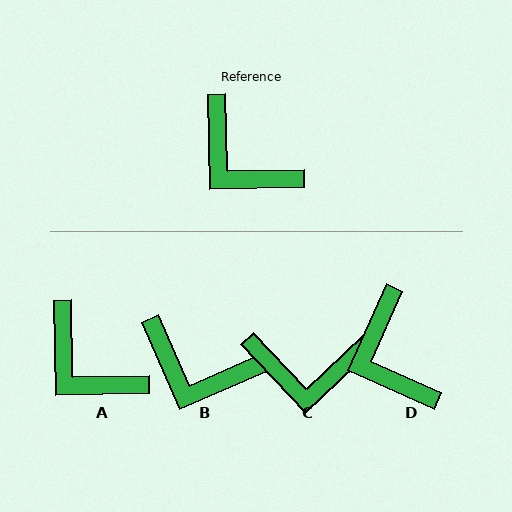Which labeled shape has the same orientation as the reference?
A.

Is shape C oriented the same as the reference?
No, it is off by about 42 degrees.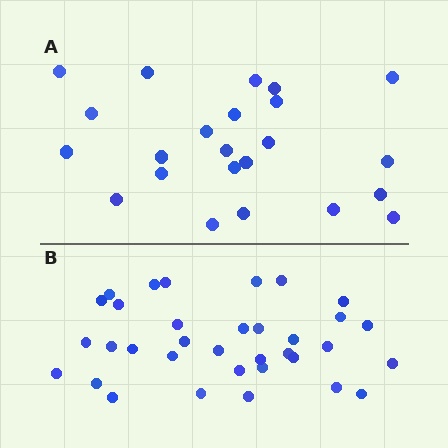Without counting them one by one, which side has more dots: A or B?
Region B (the bottom region) has more dots.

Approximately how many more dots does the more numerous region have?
Region B has roughly 12 or so more dots than region A.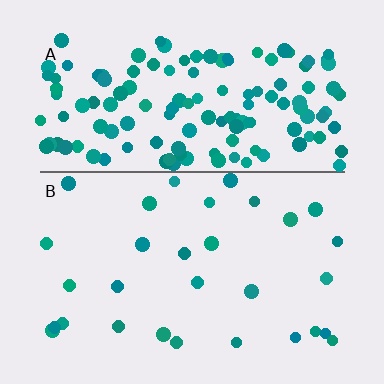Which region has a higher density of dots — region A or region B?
A (the top).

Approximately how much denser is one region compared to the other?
Approximately 4.6× — region A over region B.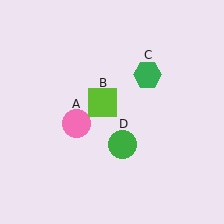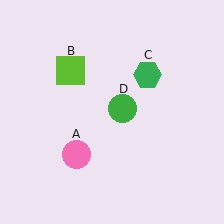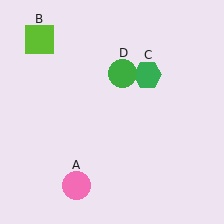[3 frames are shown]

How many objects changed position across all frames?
3 objects changed position: pink circle (object A), lime square (object B), green circle (object D).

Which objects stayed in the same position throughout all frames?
Green hexagon (object C) remained stationary.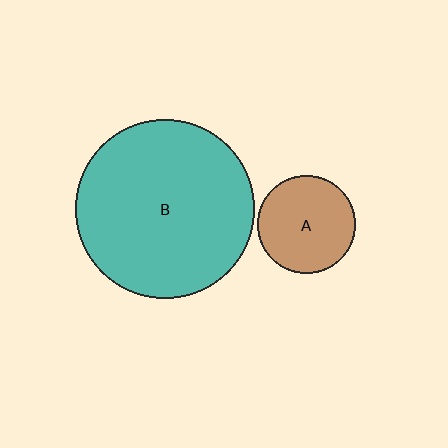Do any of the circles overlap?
No, none of the circles overlap.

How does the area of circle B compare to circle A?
Approximately 3.3 times.